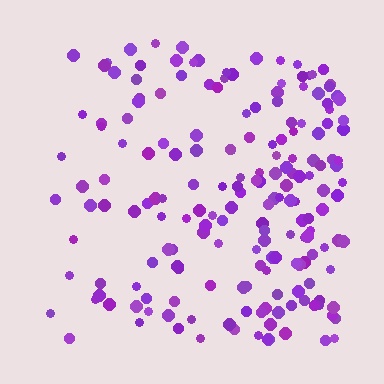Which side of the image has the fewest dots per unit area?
The left.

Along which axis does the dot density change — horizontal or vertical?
Horizontal.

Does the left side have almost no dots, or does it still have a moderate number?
Still a moderate number, just noticeably fewer than the right.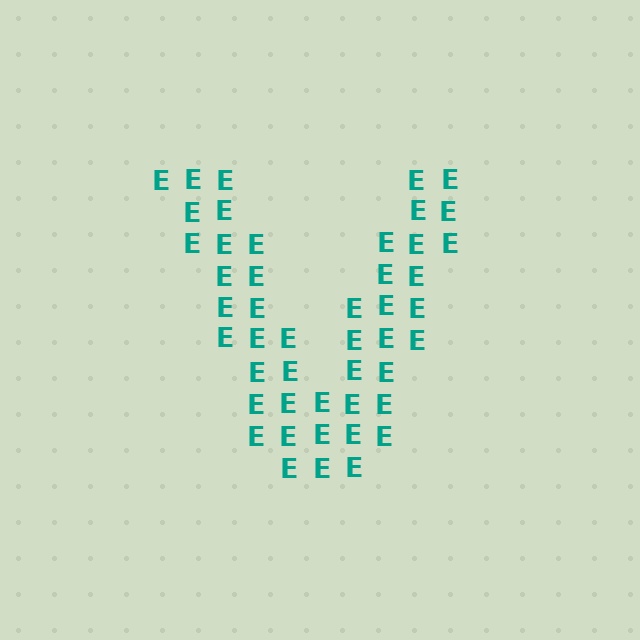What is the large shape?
The large shape is the letter V.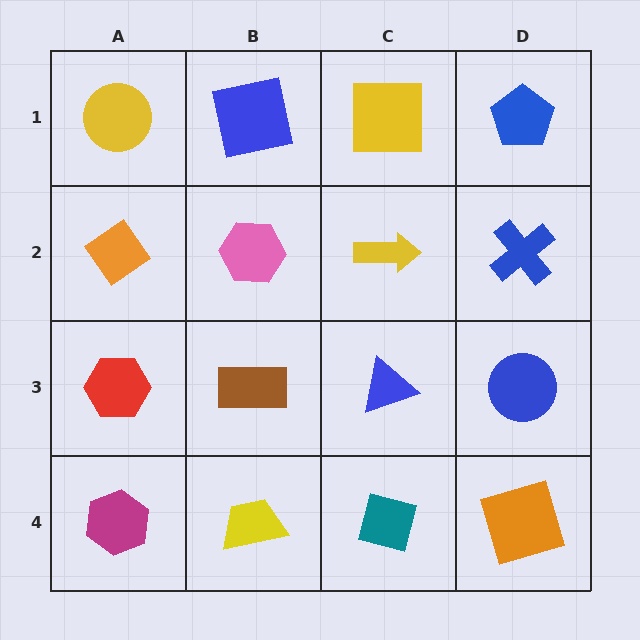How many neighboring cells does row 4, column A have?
2.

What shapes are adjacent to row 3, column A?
An orange diamond (row 2, column A), a magenta hexagon (row 4, column A), a brown rectangle (row 3, column B).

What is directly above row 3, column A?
An orange diamond.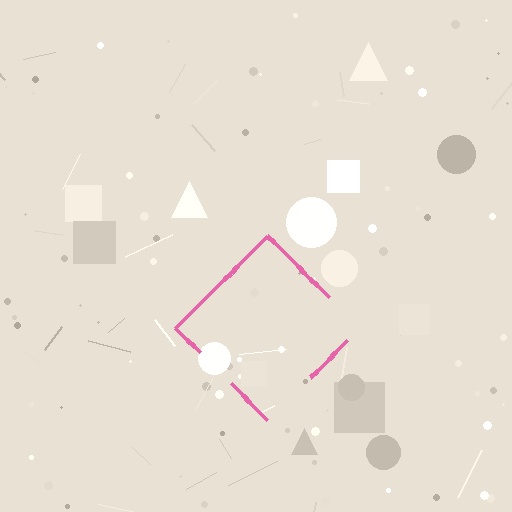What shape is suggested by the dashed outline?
The dashed outline suggests a diamond.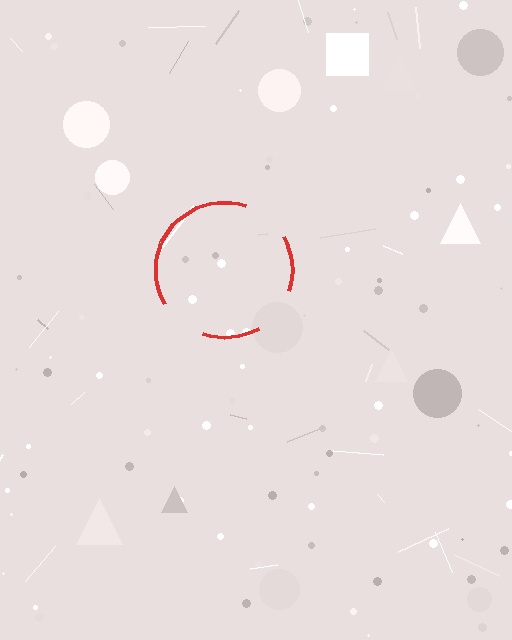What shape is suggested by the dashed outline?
The dashed outline suggests a circle.